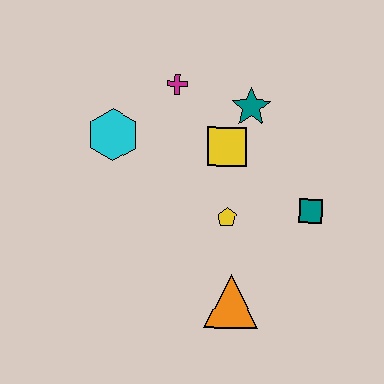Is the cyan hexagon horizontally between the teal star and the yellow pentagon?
No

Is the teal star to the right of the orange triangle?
Yes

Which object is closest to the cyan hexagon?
The magenta cross is closest to the cyan hexagon.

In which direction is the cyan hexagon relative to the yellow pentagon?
The cyan hexagon is to the left of the yellow pentagon.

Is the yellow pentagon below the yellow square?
Yes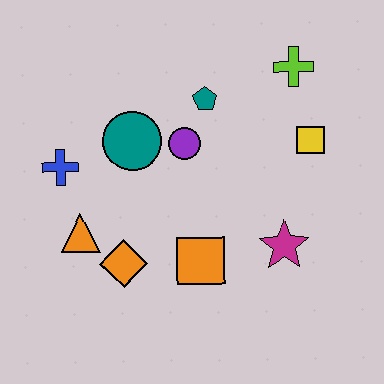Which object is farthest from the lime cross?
The orange triangle is farthest from the lime cross.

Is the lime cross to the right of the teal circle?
Yes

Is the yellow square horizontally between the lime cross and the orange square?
No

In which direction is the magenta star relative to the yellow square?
The magenta star is below the yellow square.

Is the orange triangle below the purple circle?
Yes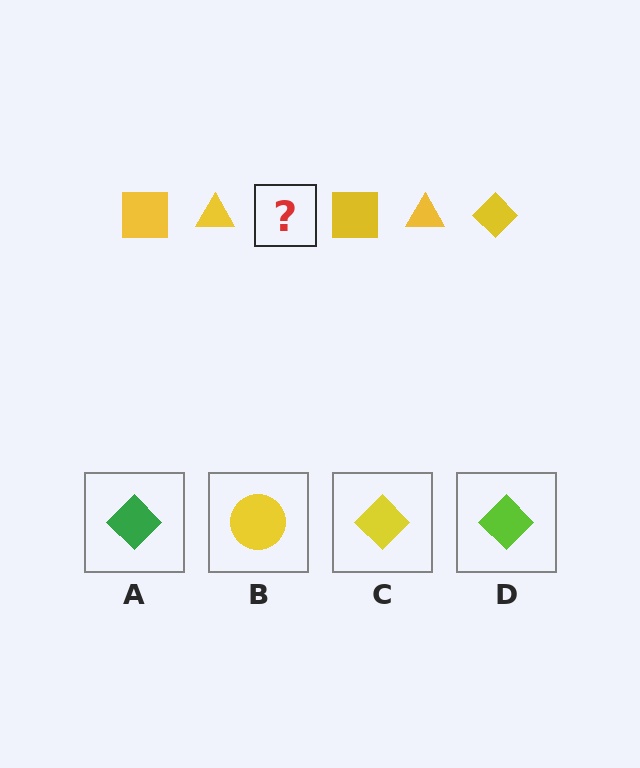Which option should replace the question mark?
Option C.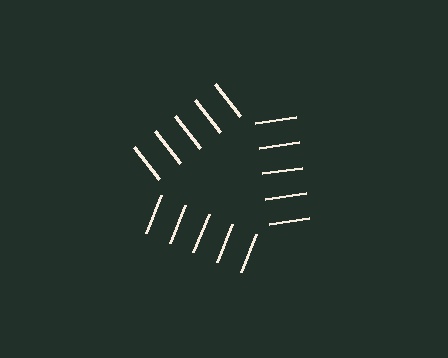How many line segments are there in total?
15 — 5 along each of the 3 edges.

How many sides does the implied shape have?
3 sides — the line-ends trace a triangle.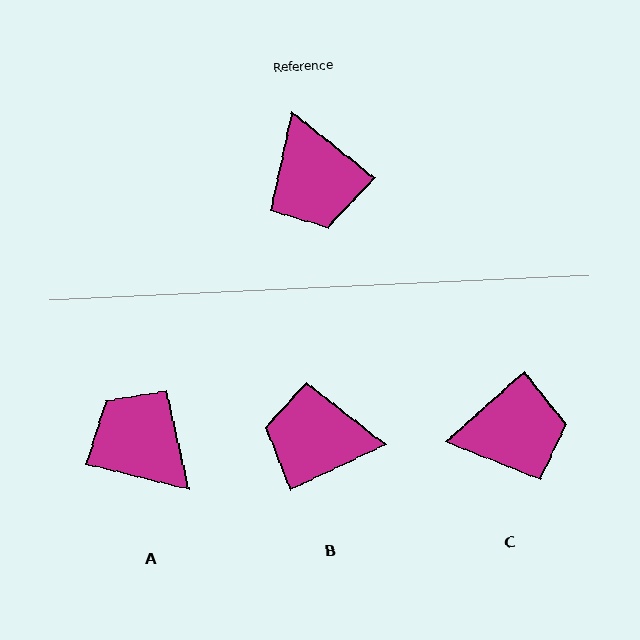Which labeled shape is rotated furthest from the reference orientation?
A, about 155 degrees away.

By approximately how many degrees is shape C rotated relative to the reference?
Approximately 81 degrees counter-clockwise.